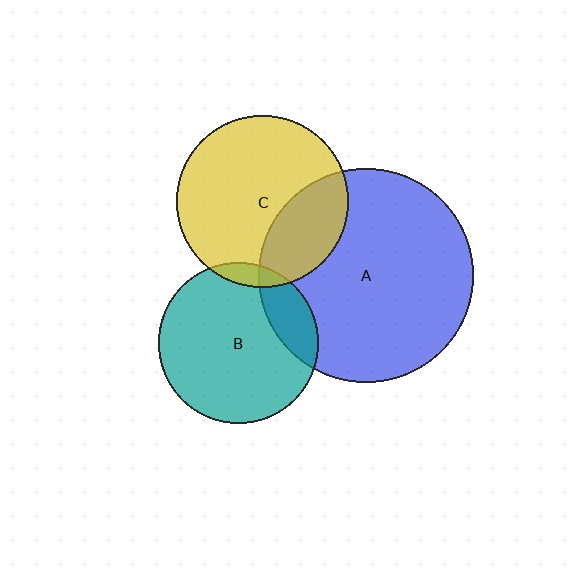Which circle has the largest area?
Circle A (blue).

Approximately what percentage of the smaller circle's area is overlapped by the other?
Approximately 30%.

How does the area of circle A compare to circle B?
Approximately 1.8 times.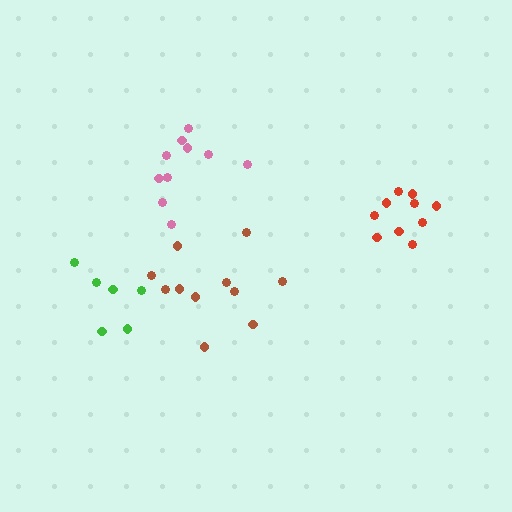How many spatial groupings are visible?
There are 4 spatial groupings.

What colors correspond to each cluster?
The clusters are colored: pink, red, green, brown.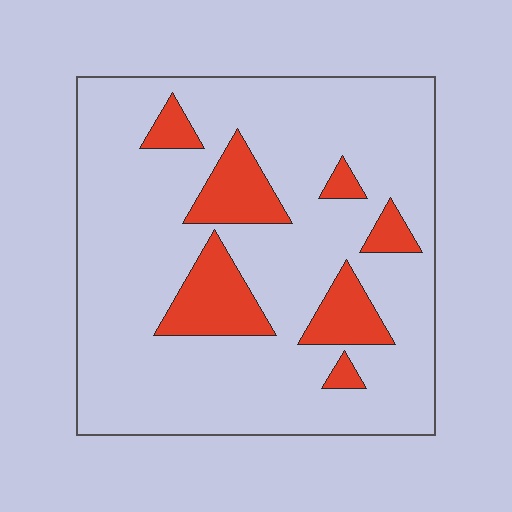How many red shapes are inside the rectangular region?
7.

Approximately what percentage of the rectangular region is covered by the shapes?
Approximately 15%.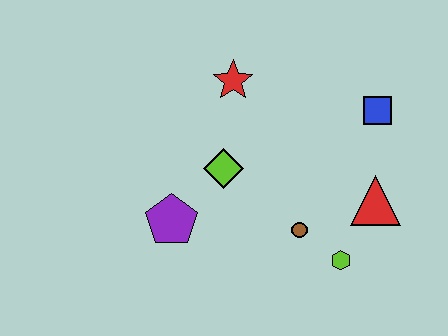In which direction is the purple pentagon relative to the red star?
The purple pentagon is below the red star.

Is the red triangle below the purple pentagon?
No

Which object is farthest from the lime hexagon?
The red star is farthest from the lime hexagon.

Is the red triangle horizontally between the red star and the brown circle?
No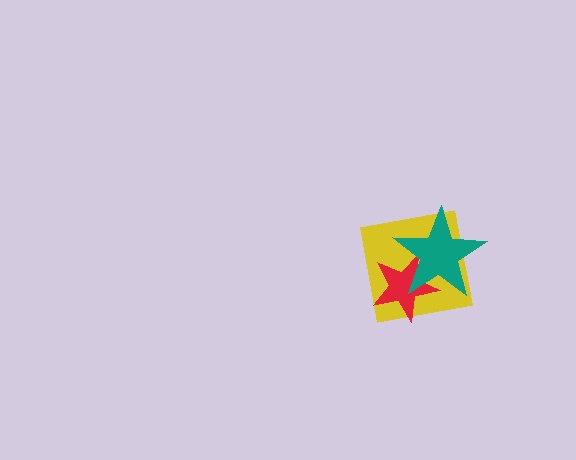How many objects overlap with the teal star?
2 objects overlap with the teal star.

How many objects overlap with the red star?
2 objects overlap with the red star.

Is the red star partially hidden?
Yes, it is partially covered by another shape.